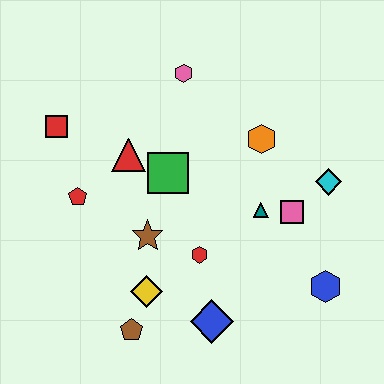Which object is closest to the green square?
The red triangle is closest to the green square.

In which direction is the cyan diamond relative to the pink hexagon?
The cyan diamond is to the right of the pink hexagon.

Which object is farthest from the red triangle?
The blue hexagon is farthest from the red triangle.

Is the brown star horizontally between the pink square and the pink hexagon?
No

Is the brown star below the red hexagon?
No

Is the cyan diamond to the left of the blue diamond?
No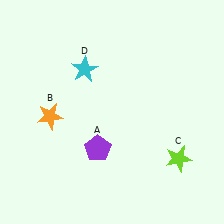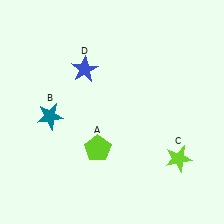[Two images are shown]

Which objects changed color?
A changed from purple to lime. B changed from orange to teal. D changed from cyan to blue.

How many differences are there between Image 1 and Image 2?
There are 3 differences between the two images.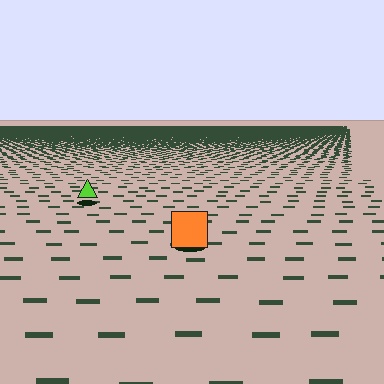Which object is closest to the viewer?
The orange square is closest. The texture marks near it are larger and more spread out.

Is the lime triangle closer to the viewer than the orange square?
No. The orange square is closer — you can tell from the texture gradient: the ground texture is coarser near it.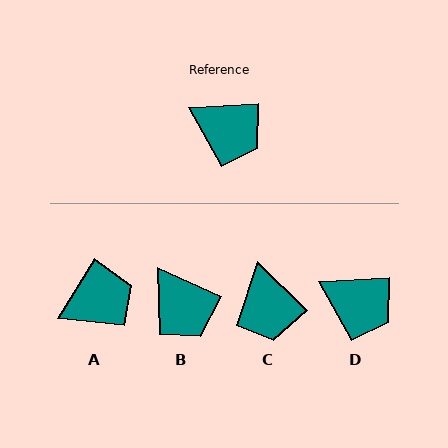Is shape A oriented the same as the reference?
No, it is off by about 55 degrees.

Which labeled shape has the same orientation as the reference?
D.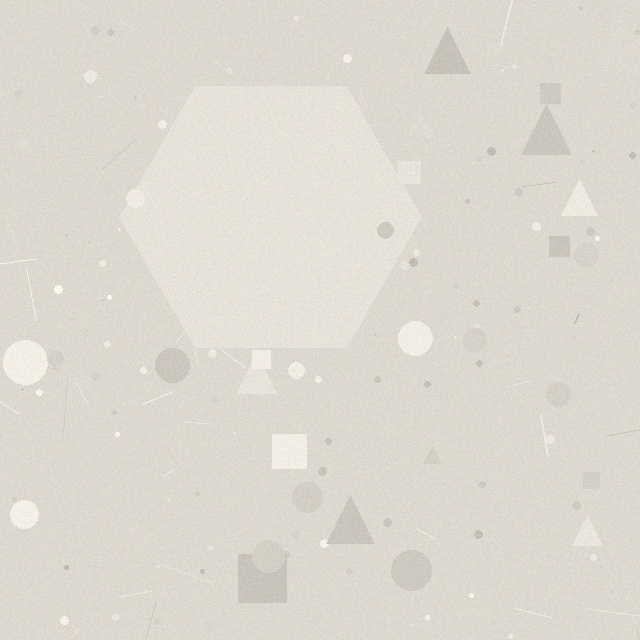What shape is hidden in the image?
A hexagon is hidden in the image.